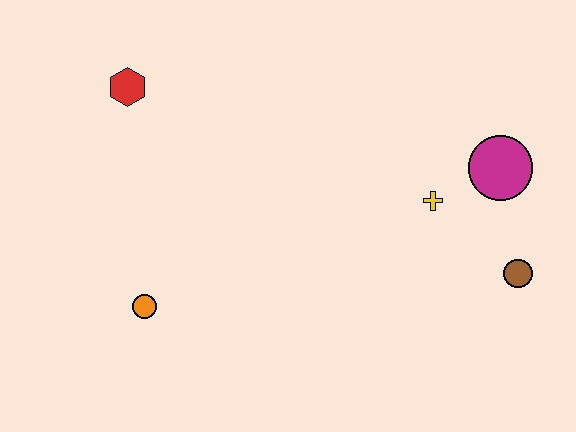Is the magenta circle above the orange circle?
Yes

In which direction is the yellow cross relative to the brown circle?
The yellow cross is to the left of the brown circle.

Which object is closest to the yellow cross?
The magenta circle is closest to the yellow cross.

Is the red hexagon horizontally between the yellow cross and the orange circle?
No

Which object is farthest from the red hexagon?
The brown circle is farthest from the red hexagon.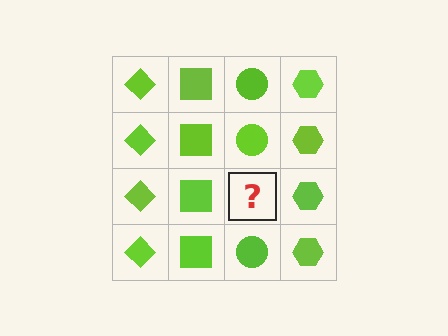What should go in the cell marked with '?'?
The missing cell should contain a lime circle.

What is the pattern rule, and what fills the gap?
The rule is that each column has a consistent shape. The gap should be filled with a lime circle.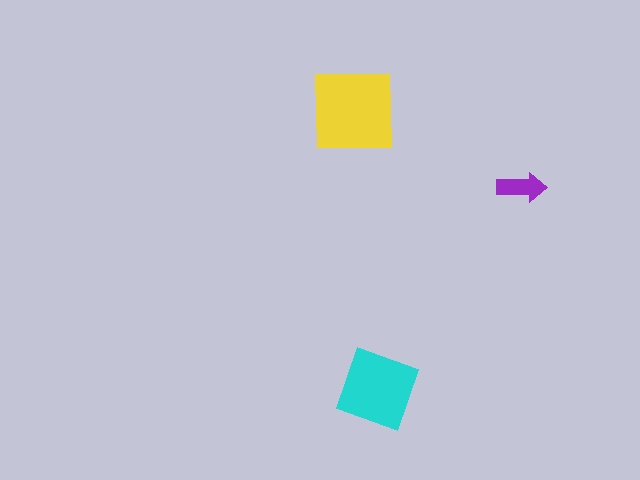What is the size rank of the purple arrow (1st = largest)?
3rd.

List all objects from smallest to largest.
The purple arrow, the cyan diamond, the yellow square.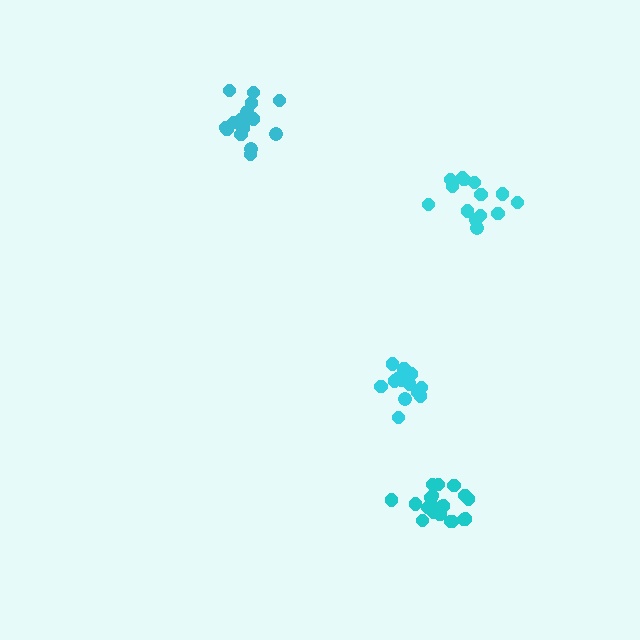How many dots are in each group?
Group 1: 15 dots, Group 2: 18 dots, Group 3: 20 dots, Group 4: 14 dots (67 total).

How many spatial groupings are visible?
There are 4 spatial groupings.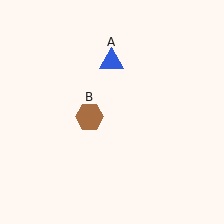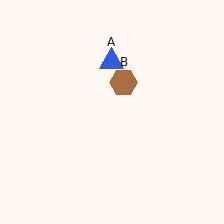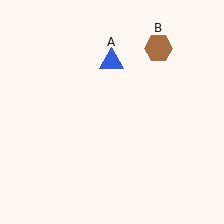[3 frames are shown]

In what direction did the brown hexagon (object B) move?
The brown hexagon (object B) moved up and to the right.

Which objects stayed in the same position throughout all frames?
Blue triangle (object A) remained stationary.